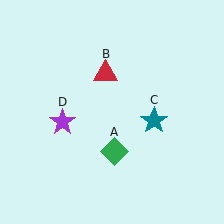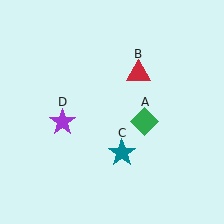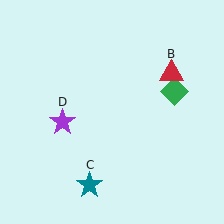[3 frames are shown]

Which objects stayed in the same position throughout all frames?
Purple star (object D) remained stationary.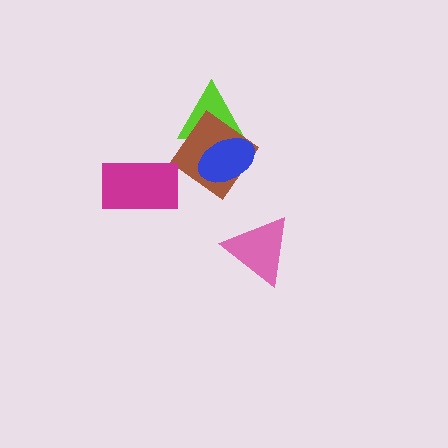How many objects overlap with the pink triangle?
0 objects overlap with the pink triangle.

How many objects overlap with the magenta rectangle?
0 objects overlap with the magenta rectangle.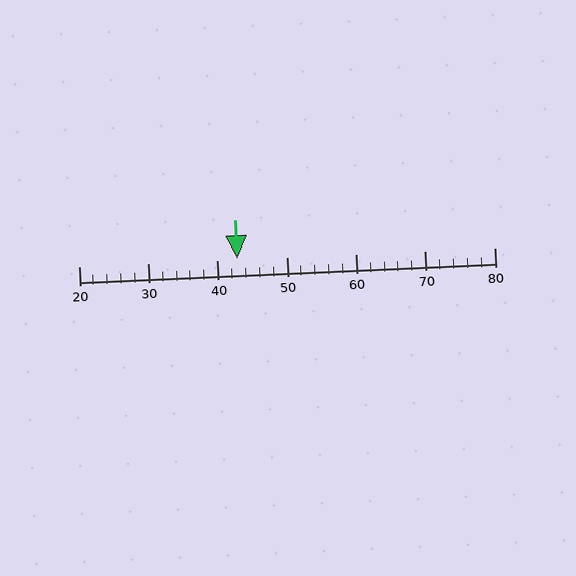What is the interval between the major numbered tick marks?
The major tick marks are spaced 10 units apart.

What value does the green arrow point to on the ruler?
The green arrow points to approximately 43.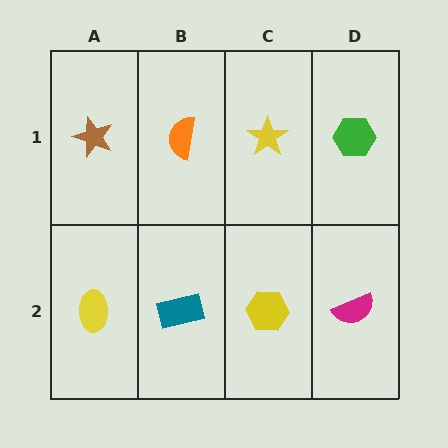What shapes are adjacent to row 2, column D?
A green hexagon (row 1, column D), a yellow hexagon (row 2, column C).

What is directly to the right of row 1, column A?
An orange semicircle.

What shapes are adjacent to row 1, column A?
A yellow ellipse (row 2, column A), an orange semicircle (row 1, column B).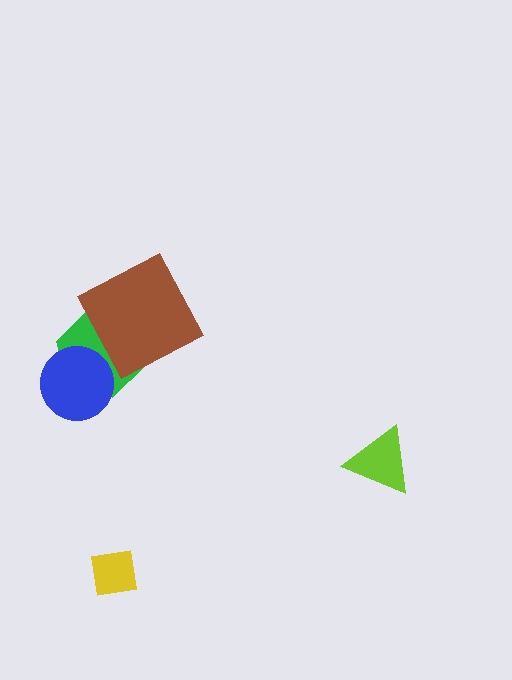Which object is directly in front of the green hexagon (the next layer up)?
The blue circle is directly in front of the green hexagon.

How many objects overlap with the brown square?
1 object overlaps with the brown square.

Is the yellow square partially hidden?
No, no other shape covers it.